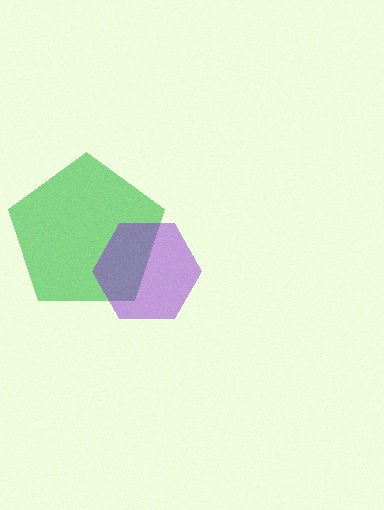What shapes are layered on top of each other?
The layered shapes are: a green pentagon, a purple hexagon.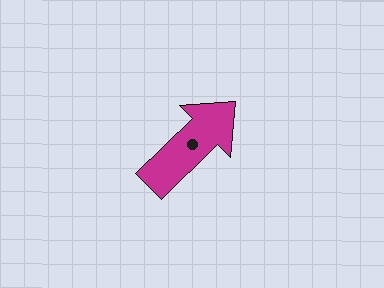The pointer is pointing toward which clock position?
Roughly 2 o'clock.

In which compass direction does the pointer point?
Northeast.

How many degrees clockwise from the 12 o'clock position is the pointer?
Approximately 45 degrees.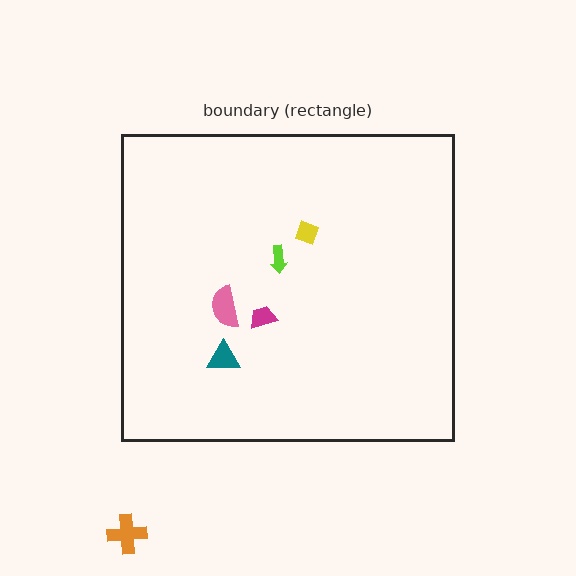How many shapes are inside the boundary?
5 inside, 1 outside.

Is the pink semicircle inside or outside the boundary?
Inside.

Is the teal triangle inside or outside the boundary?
Inside.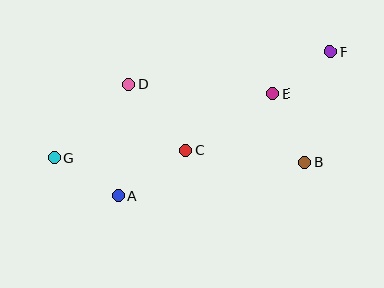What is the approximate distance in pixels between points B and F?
The distance between B and F is approximately 114 pixels.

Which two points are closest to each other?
Points E and F are closest to each other.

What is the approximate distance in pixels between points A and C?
The distance between A and C is approximately 82 pixels.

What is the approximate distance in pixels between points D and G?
The distance between D and G is approximately 104 pixels.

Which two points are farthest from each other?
Points F and G are farthest from each other.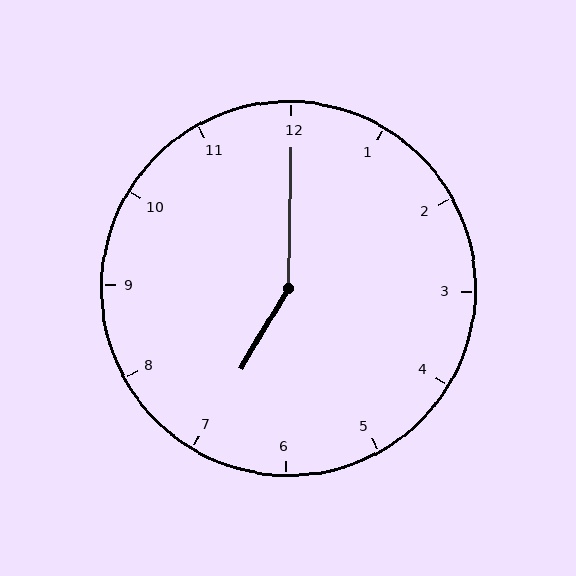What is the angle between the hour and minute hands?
Approximately 150 degrees.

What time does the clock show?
7:00.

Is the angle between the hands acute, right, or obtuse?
It is obtuse.